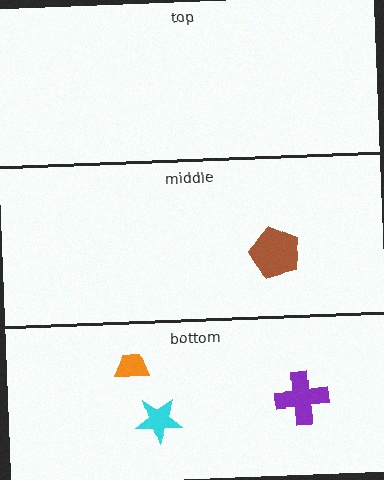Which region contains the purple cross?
The bottom region.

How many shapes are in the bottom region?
3.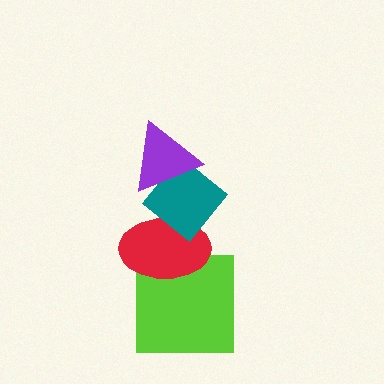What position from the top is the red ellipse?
The red ellipse is 3rd from the top.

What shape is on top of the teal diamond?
The purple triangle is on top of the teal diamond.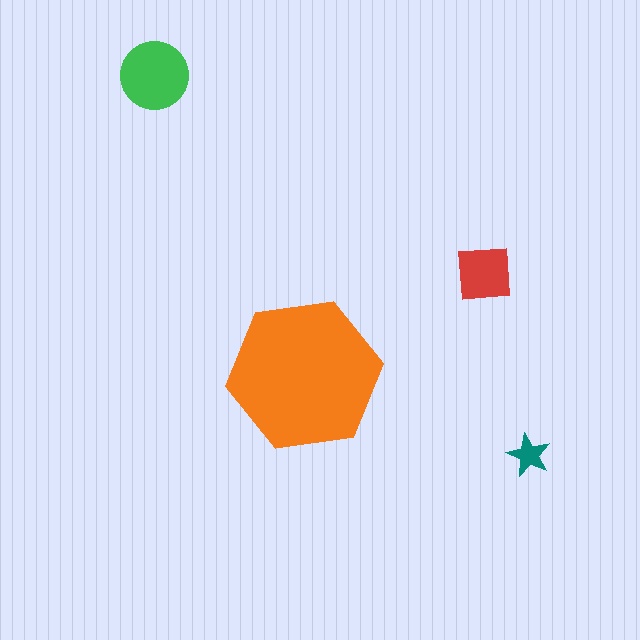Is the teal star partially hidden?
No, the teal star is fully visible.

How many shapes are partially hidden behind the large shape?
0 shapes are partially hidden.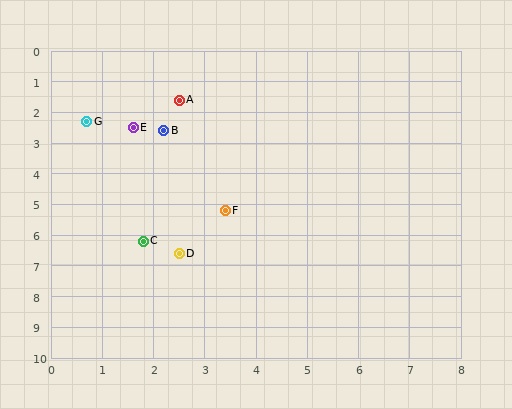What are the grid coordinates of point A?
Point A is at approximately (2.5, 1.6).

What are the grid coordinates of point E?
Point E is at approximately (1.6, 2.5).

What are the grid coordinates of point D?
Point D is at approximately (2.5, 6.6).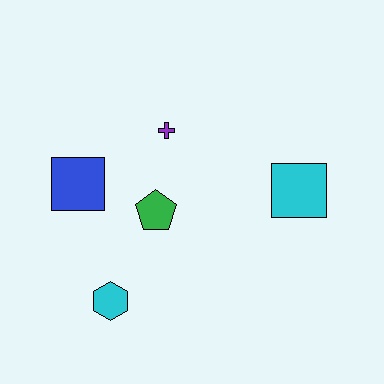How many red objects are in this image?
There are no red objects.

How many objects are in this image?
There are 5 objects.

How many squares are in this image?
There are 2 squares.